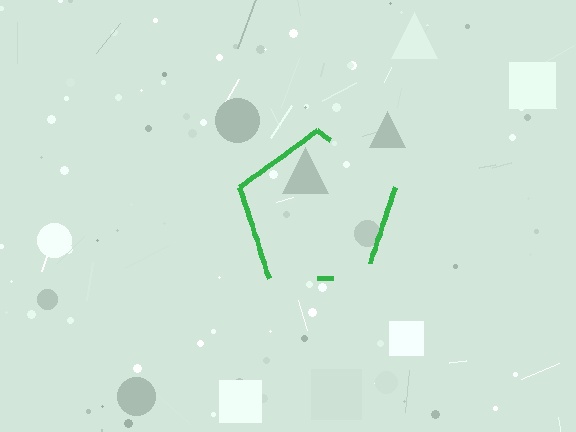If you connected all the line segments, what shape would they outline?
They would outline a pentagon.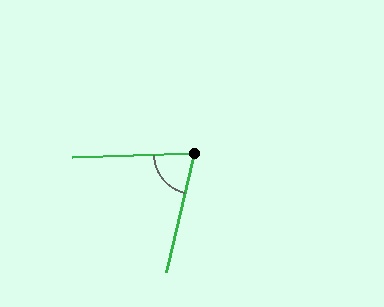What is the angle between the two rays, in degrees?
Approximately 75 degrees.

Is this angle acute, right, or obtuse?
It is acute.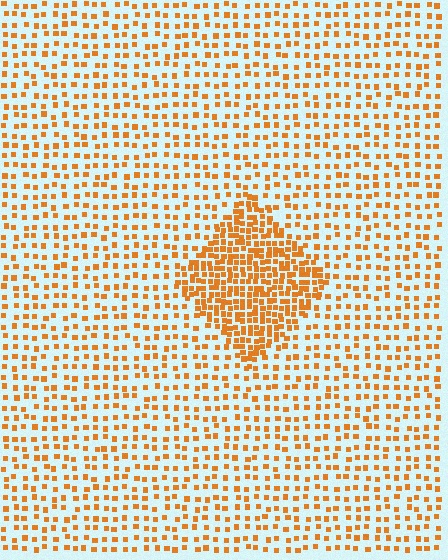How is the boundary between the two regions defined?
The boundary is defined by a change in element density (approximately 2.4x ratio). All elements are the same color, size, and shape.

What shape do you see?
I see a diamond.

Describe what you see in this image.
The image contains small orange elements arranged at two different densities. A diamond-shaped region is visible where the elements are more densely packed than the surrounding area.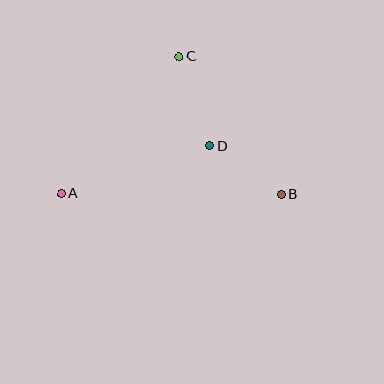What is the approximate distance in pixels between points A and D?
The distance between A and D is approximately 156 pixels.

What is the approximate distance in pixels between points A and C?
The distance between A and C is approximately 180 pixels.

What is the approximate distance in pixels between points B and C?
The distance between B and C is approximately 172 pixels.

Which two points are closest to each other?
Points B and D are closest to each other.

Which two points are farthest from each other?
Points A and B are farthest from each other.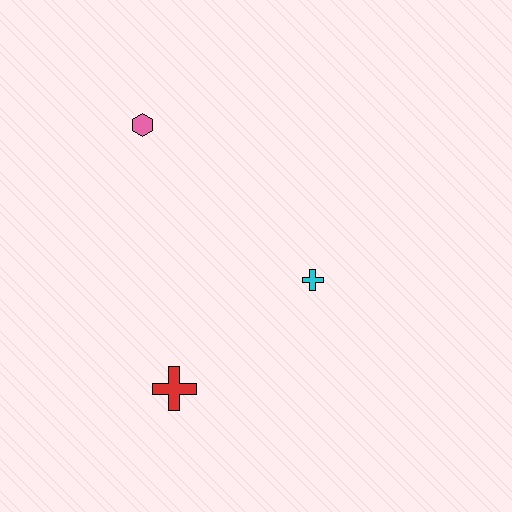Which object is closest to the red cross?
The cyan cross is closest to the red cross.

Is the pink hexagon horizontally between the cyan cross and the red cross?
No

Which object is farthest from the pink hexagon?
The red cross is farthest from the pink hexagon.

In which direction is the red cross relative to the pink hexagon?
The red cross is below the pink hexagon.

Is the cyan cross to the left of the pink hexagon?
No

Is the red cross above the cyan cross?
No